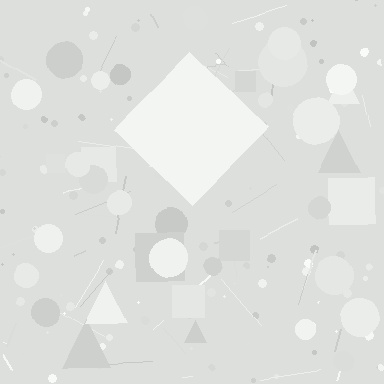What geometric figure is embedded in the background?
A diamond is embedded in the background.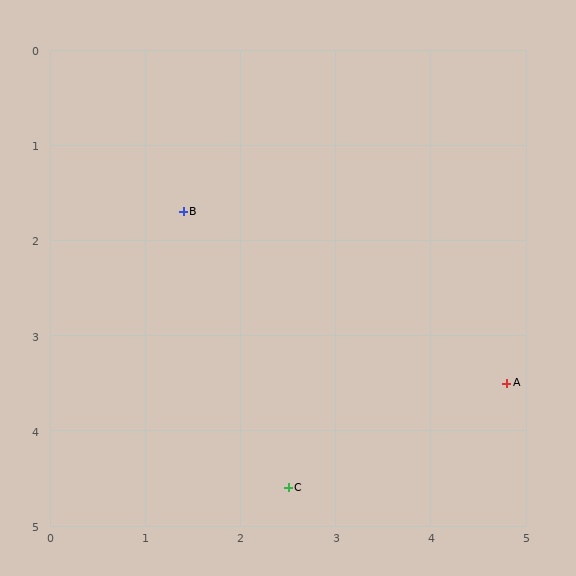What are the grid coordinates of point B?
Point B is at approximately (1.4, 1.7).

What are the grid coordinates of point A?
Point A is at approximately (4.8, 3.5).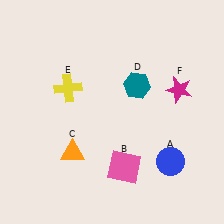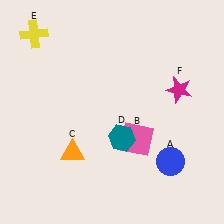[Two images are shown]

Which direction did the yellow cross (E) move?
The yellow cross (E) moved up.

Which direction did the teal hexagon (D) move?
The teal hexagon (D) moved down.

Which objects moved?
The objects that moved are: the pink square (B), the teal hexagon (D), the yellow cross (E).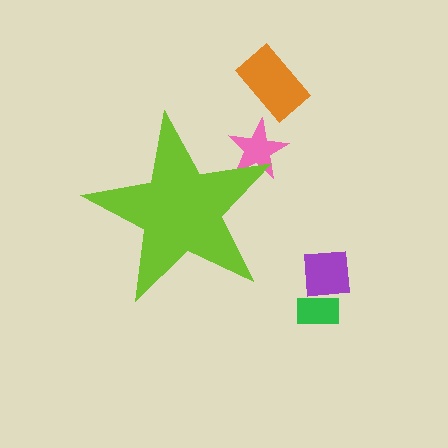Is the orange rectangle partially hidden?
No, the orange rectangle is fully visible.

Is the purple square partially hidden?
No, the purple square is fully visible.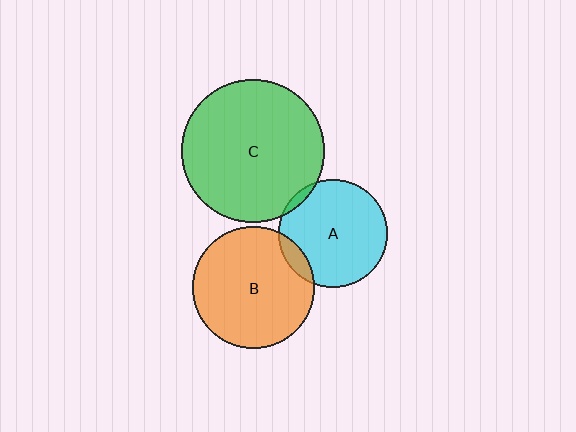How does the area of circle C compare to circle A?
Approximately 1.7 times.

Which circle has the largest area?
Circle C (green).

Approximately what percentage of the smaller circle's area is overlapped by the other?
Approximately 5%.